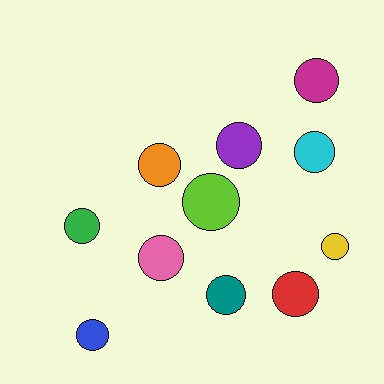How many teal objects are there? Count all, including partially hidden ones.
There is 1 teal object.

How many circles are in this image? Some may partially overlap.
There are 11 circles.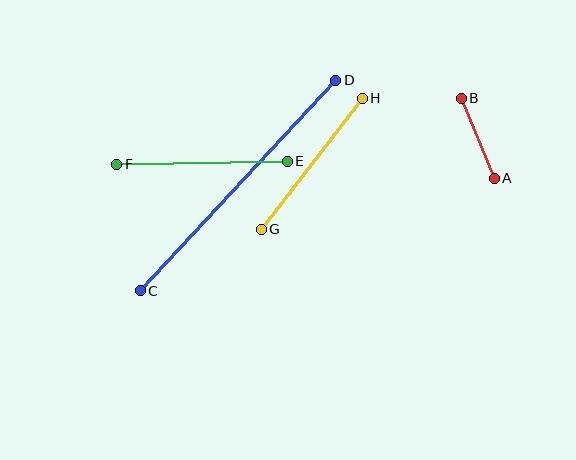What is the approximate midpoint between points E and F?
The midpoint is at approximately (202, 163) pixels.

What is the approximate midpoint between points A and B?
The midpoint is at approximately (478, 138) pixels.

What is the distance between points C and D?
The distance is approximately 287 pixels.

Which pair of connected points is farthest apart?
Points C and D are farthest apart.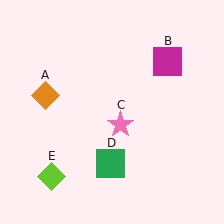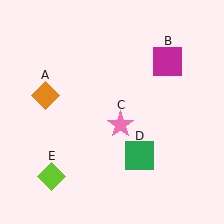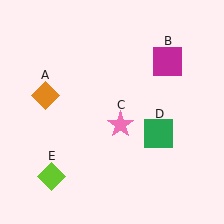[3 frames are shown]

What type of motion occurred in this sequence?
The green square (object D) rotated counterclockwise around the center of the scene.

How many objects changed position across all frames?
1 object changed position: green square (object D).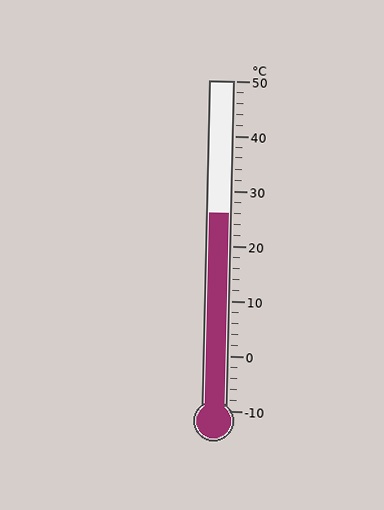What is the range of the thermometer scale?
The thermometer scale ranges from -10°C to 50°C.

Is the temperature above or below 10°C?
The temperature is above 10°C.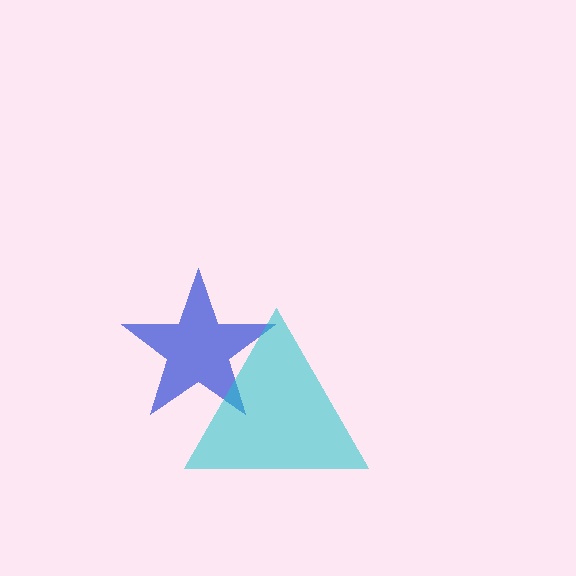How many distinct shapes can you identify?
There are 2 distinct shapes: a blue star, a cyan triangle.